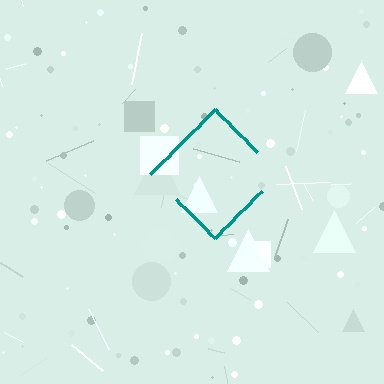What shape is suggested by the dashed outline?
The dashed outline suggests a diamond.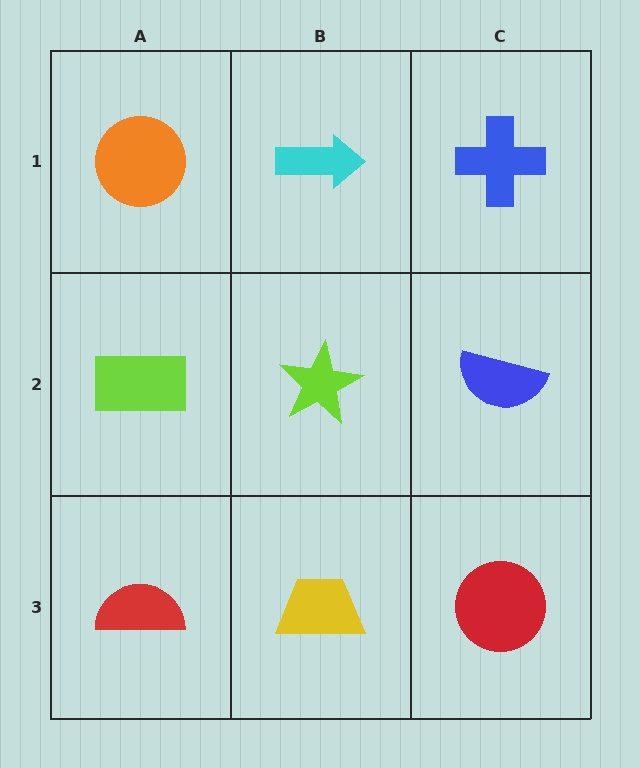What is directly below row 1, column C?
A blue semicircle.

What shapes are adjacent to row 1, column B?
A lime star (row 2, column B), an orange circle (row 1, column A), a blue cross (row 1, column C).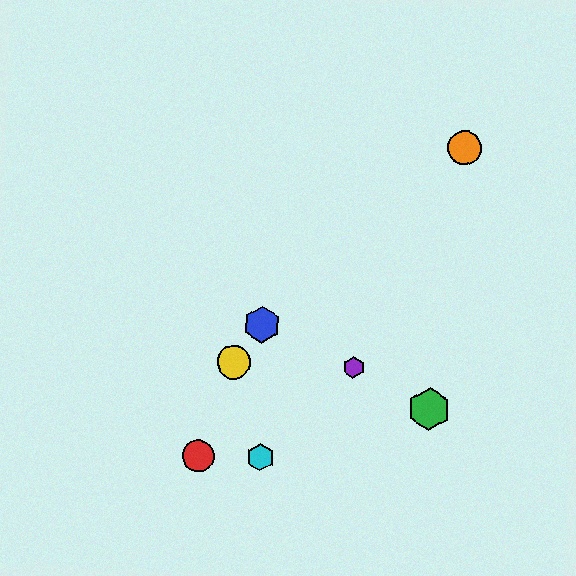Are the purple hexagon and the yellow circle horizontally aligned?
Yes, both are at y≈367.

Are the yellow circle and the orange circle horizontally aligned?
No, the yellow circle is at y≈362 and the orange circle is at y≈148.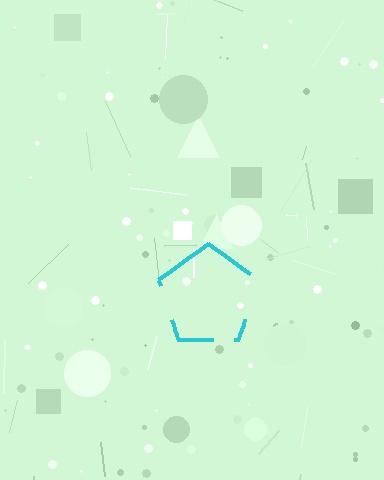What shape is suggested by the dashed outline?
The dashed outline suggests a pentagon.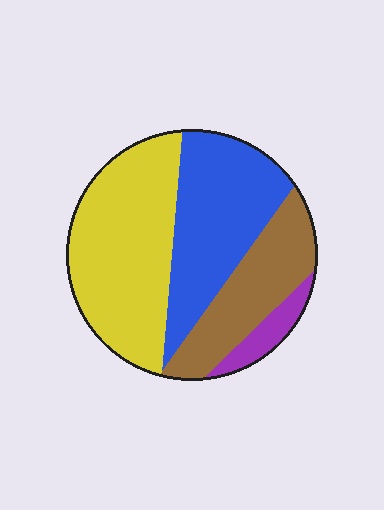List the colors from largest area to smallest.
From largest to smallest: yellow, blue, brown, purple.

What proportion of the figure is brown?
Brown takes up between a sixth and a third of the figure.